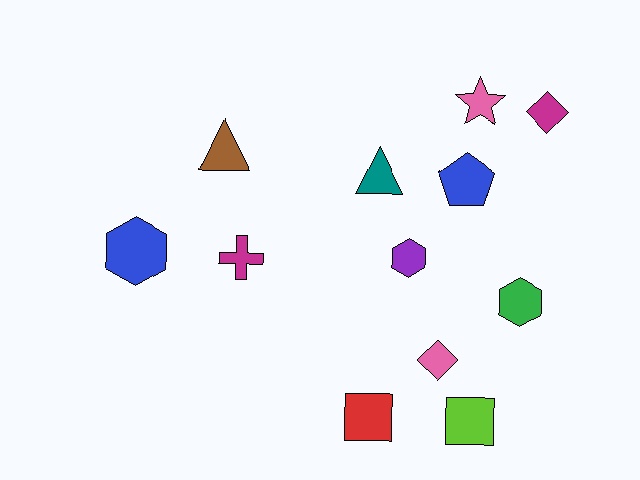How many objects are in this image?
There are 12 objects.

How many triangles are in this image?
There are 2 triangles.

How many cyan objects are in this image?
There are no cyan objects.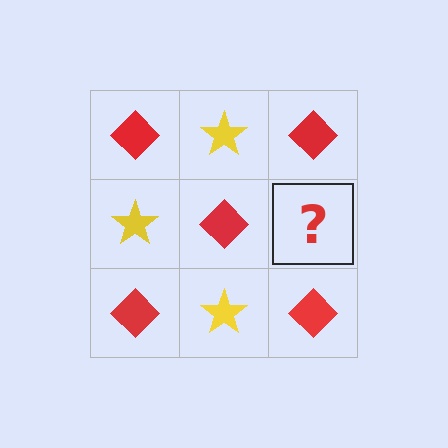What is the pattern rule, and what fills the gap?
The rule is that it alternates red diamond and yellow star in a checkerboard pattern. The gap should be filled with a yellow star.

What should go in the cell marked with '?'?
The missing cell should contain a yellow star.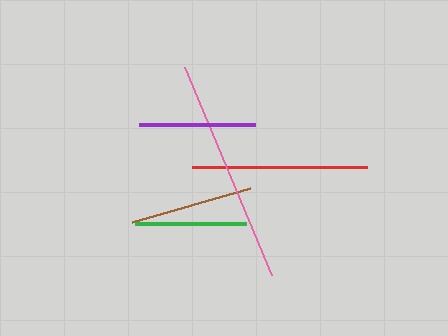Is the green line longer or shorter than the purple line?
The purple line is longer than the green line.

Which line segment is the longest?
The pink line is the longest at approximately 225 pixels.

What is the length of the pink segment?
The pink segment is approximately 225 pixels long.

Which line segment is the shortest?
The green line is the shortest at approximately 111 pixels.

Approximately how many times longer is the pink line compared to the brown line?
The pink line is approximately 1.8 times the length of the brown line.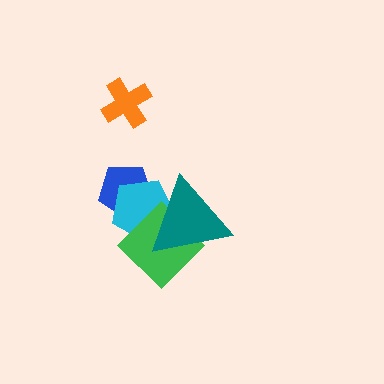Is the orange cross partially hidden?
No, no other shape covers it.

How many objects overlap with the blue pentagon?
2 objects overlap with the blue pentagon.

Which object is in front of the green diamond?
The teal triangle is in front of the green diamond.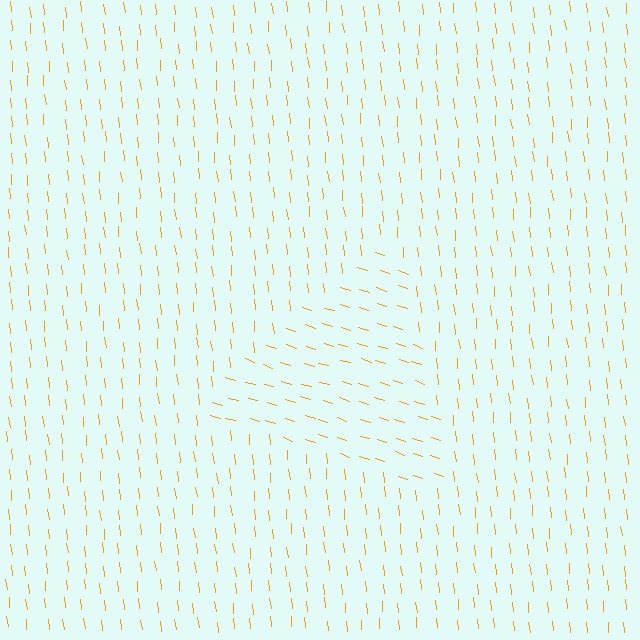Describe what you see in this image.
The image is filled with small orange line segments. A triangle region in the image has lines oriented differently from the surrounding lines, creating a visible texture boundary.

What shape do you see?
I see a triangle.